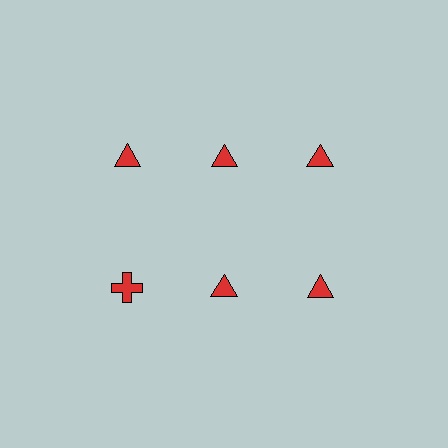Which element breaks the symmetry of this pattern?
The red cross in the second row, leftmost column breaks the symmetry. All other shapes are red triangles.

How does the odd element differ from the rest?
It has a different shape: cross instead of triangle.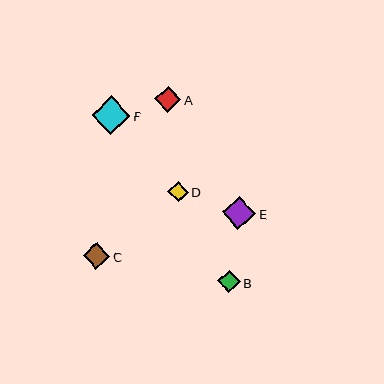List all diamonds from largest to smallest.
From largest to smallest: F, E, C, A, B, D.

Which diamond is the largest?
Diamond F is the largest with a size of approximately 38 pixels.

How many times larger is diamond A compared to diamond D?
Diamond A is approximately 1.3 times the size of diamond D.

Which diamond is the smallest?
Diamond D is the smallest with a size of approximately 20 pixels.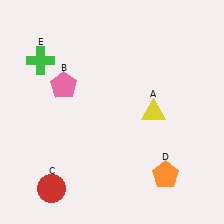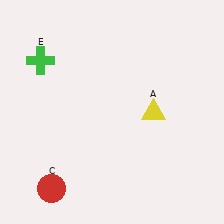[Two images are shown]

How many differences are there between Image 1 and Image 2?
There are 2 differences between the two images.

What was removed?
The orange pentagon (D), the pink pentagon (B) were removed in Image 2.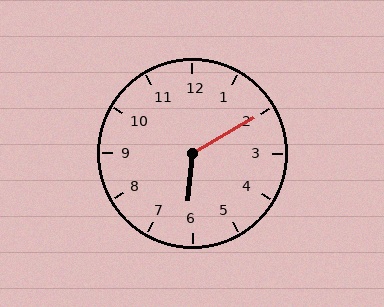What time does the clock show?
6:10.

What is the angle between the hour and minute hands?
Approximately 125 degrees.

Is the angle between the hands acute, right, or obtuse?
It is obtuse.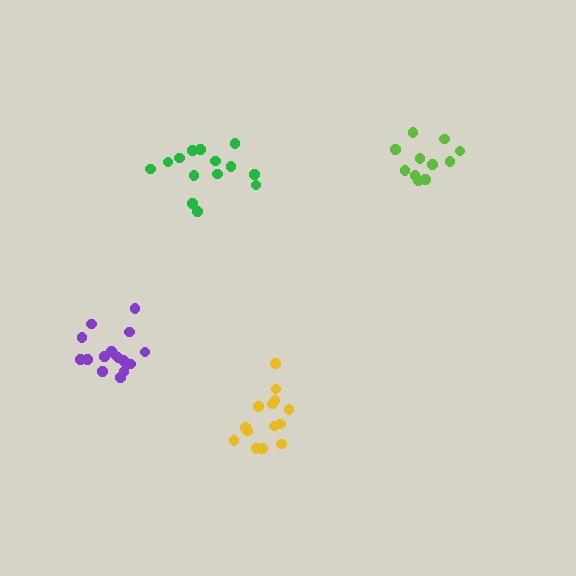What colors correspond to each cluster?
The clusters are colored: lime, purple, green, yellow.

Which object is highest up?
The lime cluster is topmost.